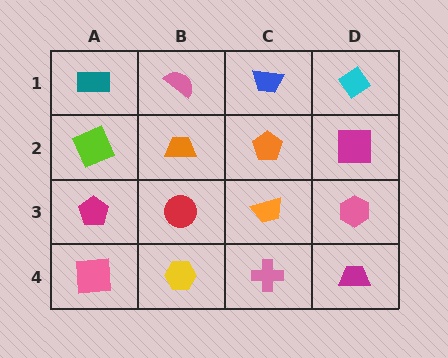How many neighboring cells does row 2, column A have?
3.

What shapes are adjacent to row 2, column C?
A blue trapezoid (row 1, column C), an orange trapezoid (row 3, column C), an orange trapezoid (row 2, column B), a magenta square (row 2, column D).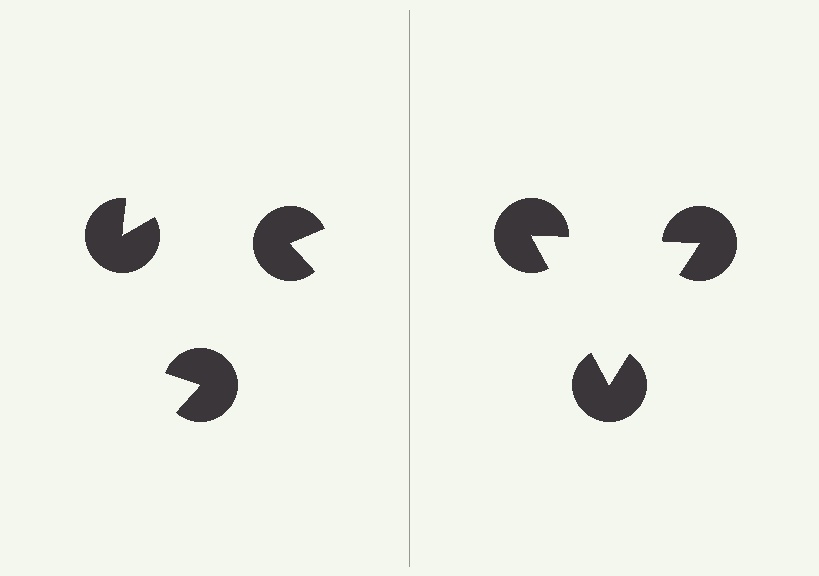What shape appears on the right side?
An illusory triangle.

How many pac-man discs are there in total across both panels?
6 — 3 on each side.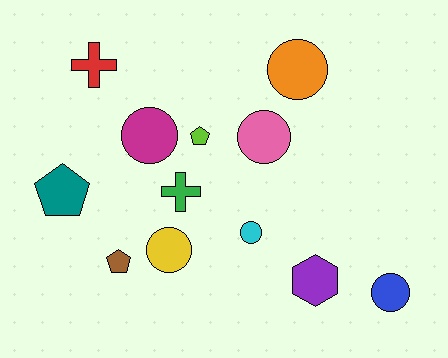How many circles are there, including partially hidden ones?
There are 6 circles.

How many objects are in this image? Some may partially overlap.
There are 12 objects.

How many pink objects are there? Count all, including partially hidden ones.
There is 1 pink object.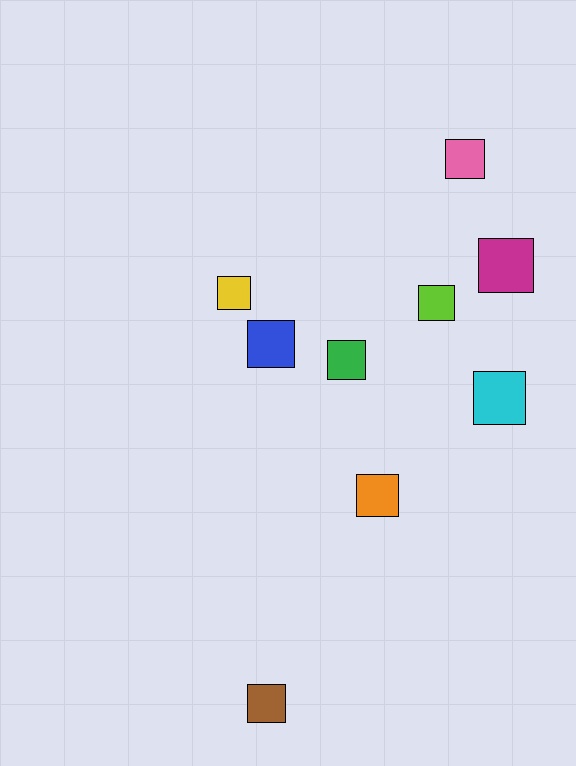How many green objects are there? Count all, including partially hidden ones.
There is 1 green object.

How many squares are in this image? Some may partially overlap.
There are 9 squares.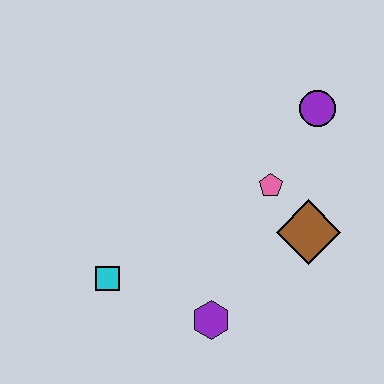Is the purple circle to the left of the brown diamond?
No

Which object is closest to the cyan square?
The purple hexagon is closest to the cyan square.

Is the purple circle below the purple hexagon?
No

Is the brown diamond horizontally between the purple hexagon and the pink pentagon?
No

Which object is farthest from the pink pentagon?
The cyan square is farthest from the pink pentagon.